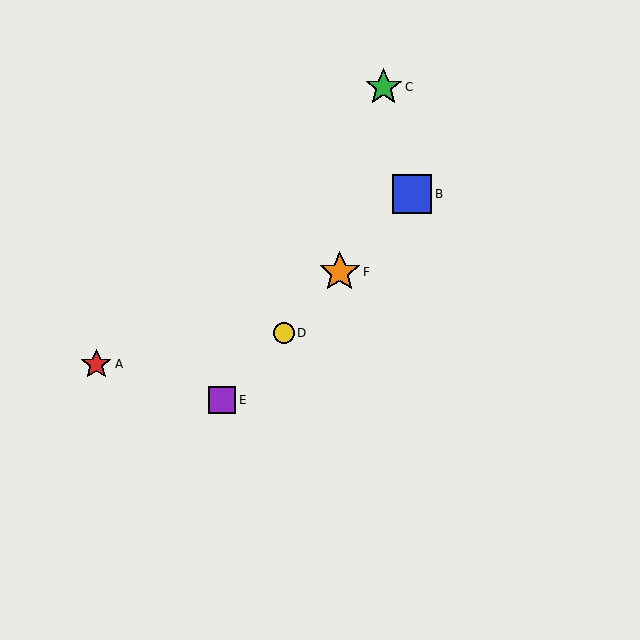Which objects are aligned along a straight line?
Objects B, D, E, F are aligned along a straight line.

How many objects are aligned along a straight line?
4 objects (B, D, E, F) are aligned along a straight line.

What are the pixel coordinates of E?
Object E is at (222, 400).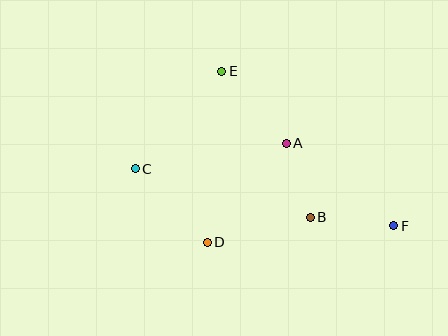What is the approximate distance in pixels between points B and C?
The distance between B and C is approximately 182 pixels.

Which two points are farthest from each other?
Points C and F are farthest from each other.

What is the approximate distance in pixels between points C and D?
The distance between C and D is approximately 103 pixels.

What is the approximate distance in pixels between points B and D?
The distance between B and D is approximately 106 pixels.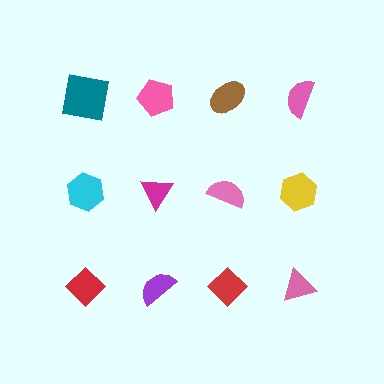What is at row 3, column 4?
A pink triangle.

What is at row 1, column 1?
A teal square.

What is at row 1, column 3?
A brown ellipse.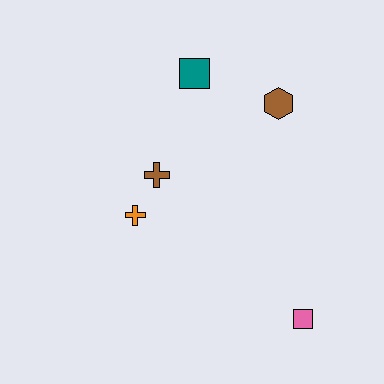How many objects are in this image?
There are 5 objects.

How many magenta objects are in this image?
There are no magenta objects.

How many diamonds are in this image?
There are no diamonds.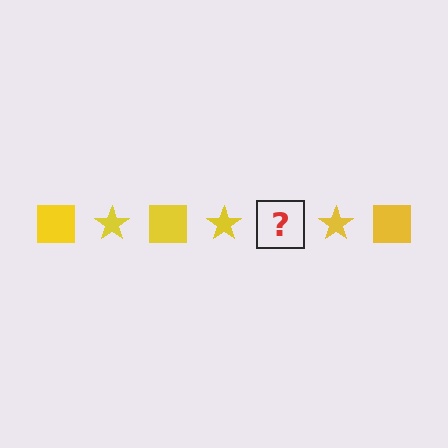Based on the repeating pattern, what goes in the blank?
The blank should be a yellow square.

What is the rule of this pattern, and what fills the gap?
The rule is that the pattern cycles through square, star shapes in yellow. The gap should be filled with a yellow square.